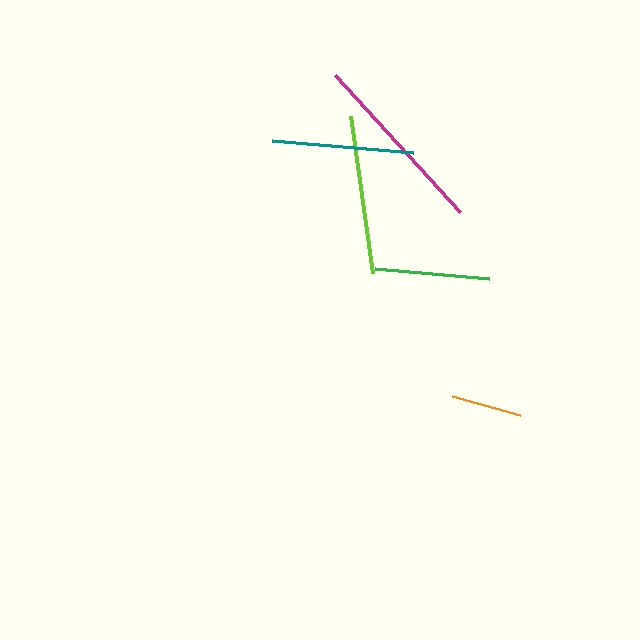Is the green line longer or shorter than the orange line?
The green line is longer than the orange line.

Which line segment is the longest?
The magenta line is the longest at approximately 185 pixels.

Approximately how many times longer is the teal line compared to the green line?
The teal line is approximately 1.2 times the length of the green line.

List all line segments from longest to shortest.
From longest to shortest: magenta, lime, teal, green, orange.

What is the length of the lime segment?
The lime segment is approximately 158 pixels long.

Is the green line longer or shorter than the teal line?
The teal line is longer than the green line.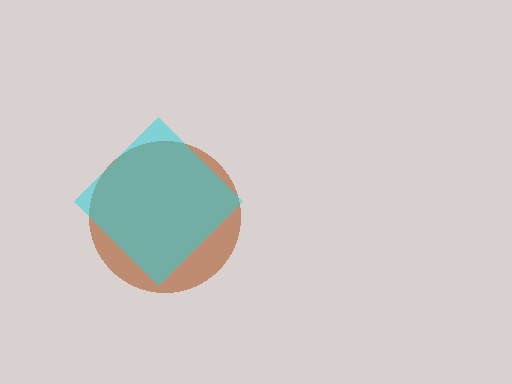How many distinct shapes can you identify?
There are 2 distinct shapes: a brown circle, a cyan diamond.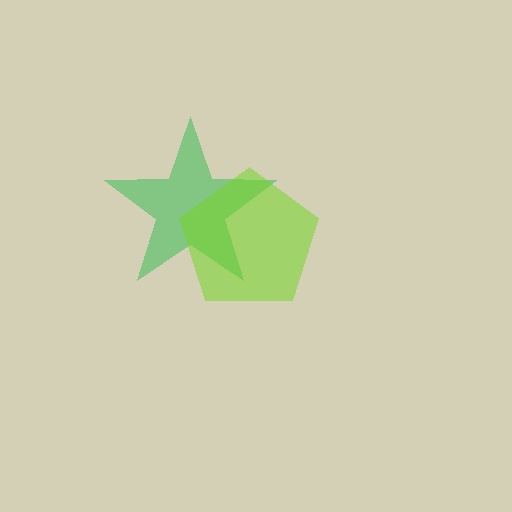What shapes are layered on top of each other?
The layered shapes are: a green star, a lime pentagon.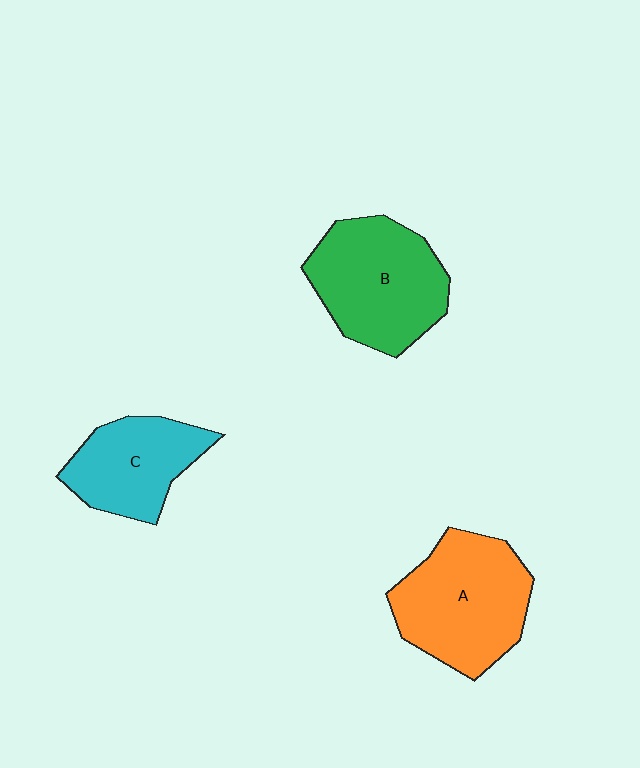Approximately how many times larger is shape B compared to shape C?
Approximately 1.4 times.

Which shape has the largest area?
Shape A (orange).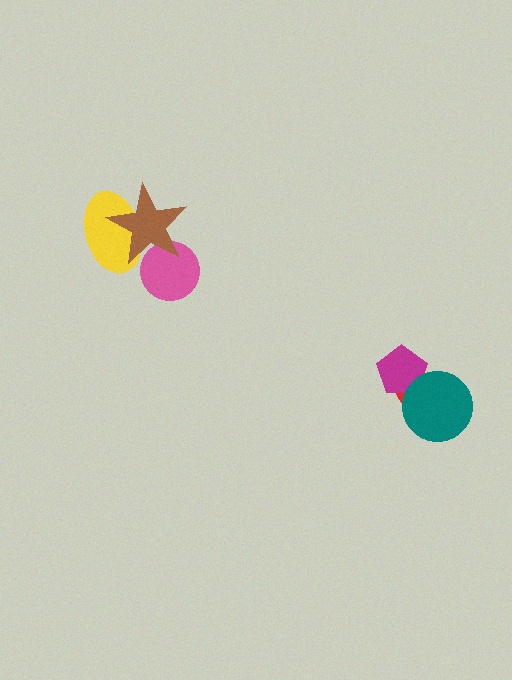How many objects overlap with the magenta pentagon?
2 objects overlap with the magenta pentagon.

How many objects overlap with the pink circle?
1 object overlaps with the pink circle.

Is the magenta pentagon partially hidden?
Yes, it is partially covered by another shape.